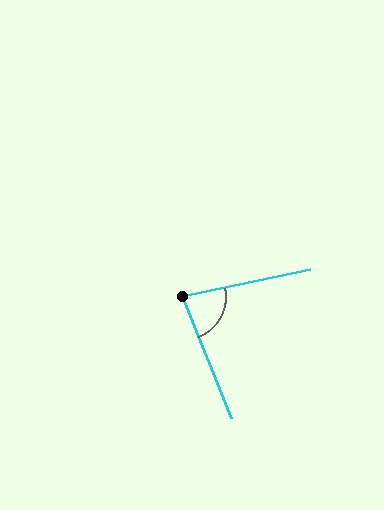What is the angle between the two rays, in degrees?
Approximately 80 degrees.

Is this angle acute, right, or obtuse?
It is acute.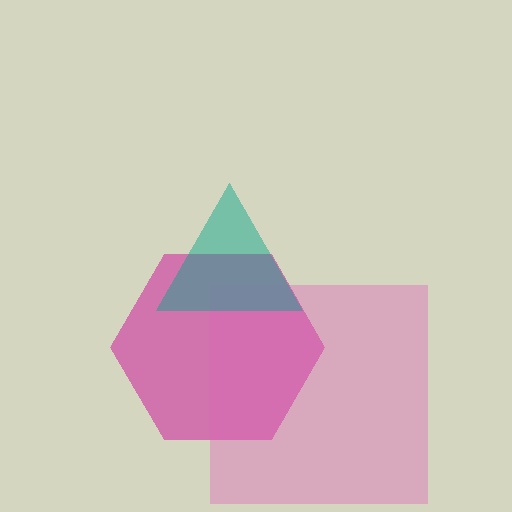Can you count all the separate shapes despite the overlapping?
Yes, there are 3 separate shapes.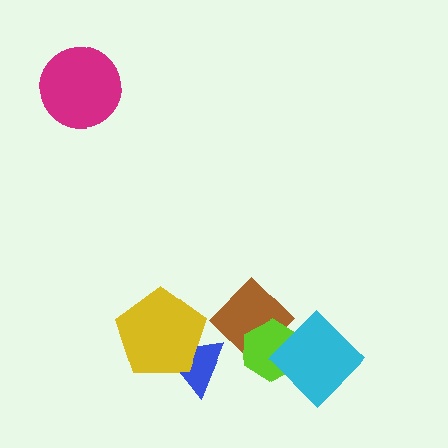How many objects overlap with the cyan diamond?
1 object overlaps with the cyan diamond.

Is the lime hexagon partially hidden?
Yes, it is partially covered by another shape.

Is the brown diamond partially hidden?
Yes, it is partially covered by another shape.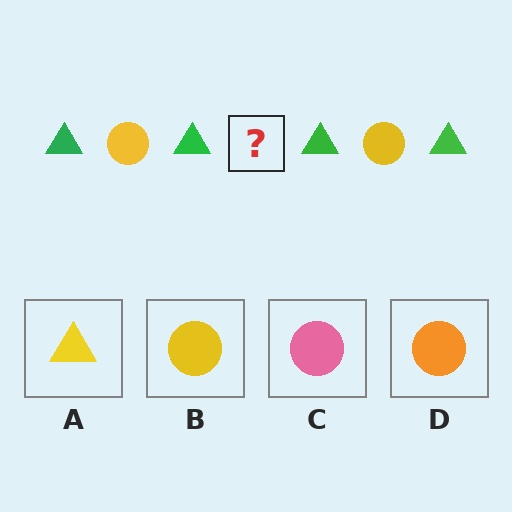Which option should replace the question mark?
Option B.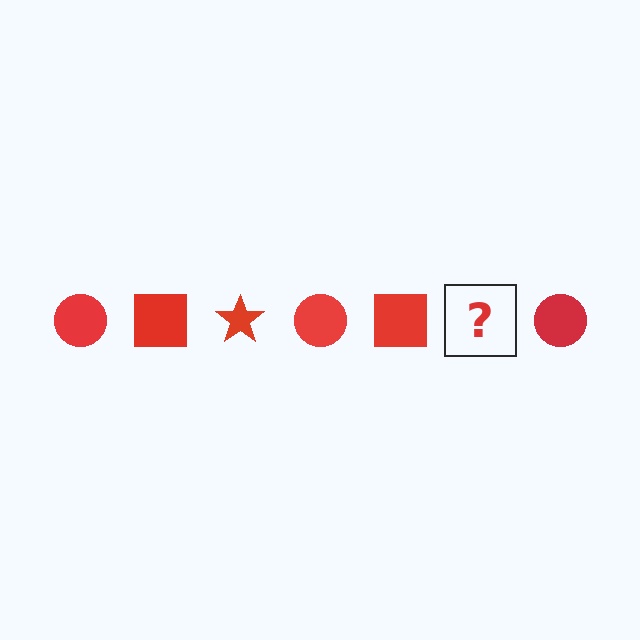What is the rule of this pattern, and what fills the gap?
The rule is that the pattern cycles through circle, square, star shapes in red. The gap should be filled with a red star.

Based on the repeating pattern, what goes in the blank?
The blank should be a red star.